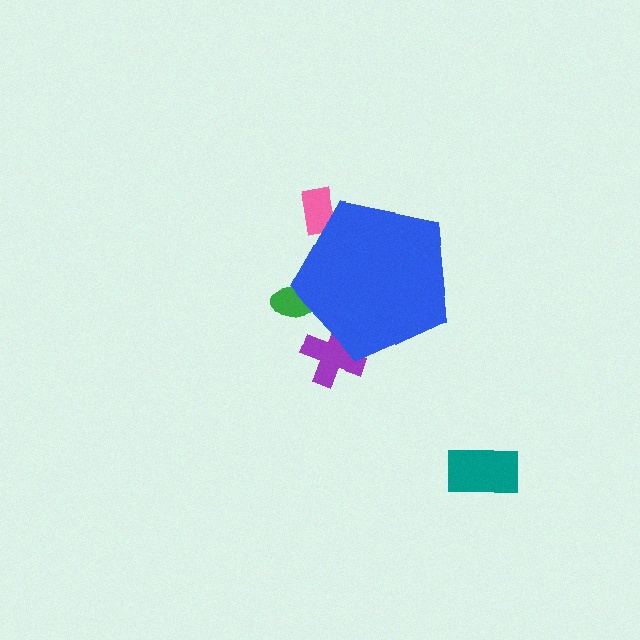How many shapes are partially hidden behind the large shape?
3 shapes are partially hidden.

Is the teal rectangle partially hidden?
No, the teal rectangle is fully visible.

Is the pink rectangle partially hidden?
Yes, the pink rectangle is partially hidden behind the blue pentagon.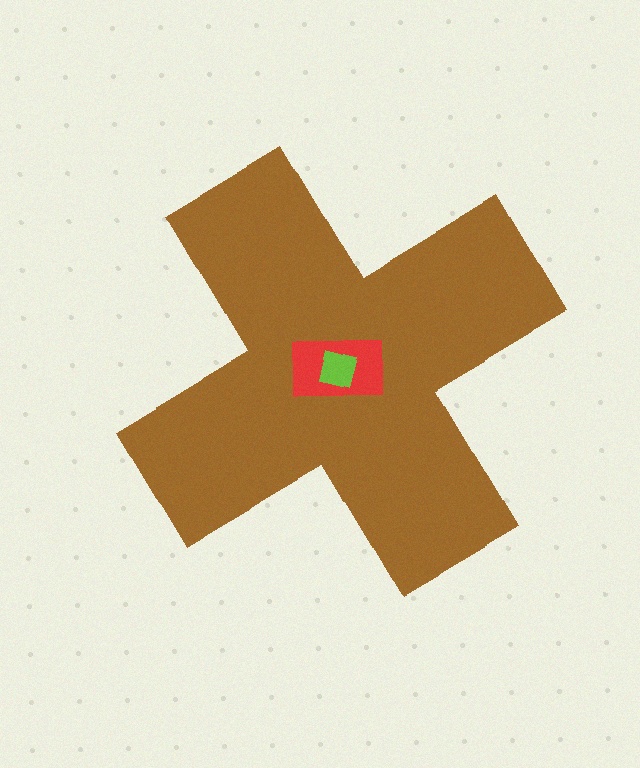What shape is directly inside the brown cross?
The red rectangle.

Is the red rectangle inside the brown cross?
Yes.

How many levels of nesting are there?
3.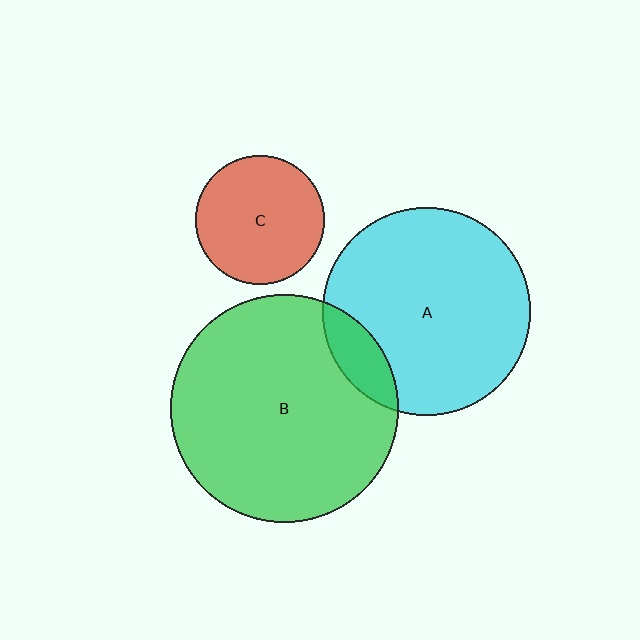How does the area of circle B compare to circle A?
Approximately 1.2 times.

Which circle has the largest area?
Circle B (green).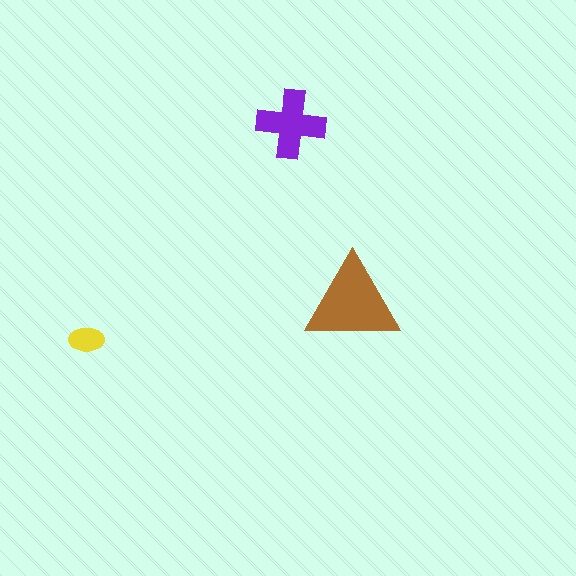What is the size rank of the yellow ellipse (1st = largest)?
3rd.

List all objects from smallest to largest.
The yellow ellipse, the purple cross, the brown triangle.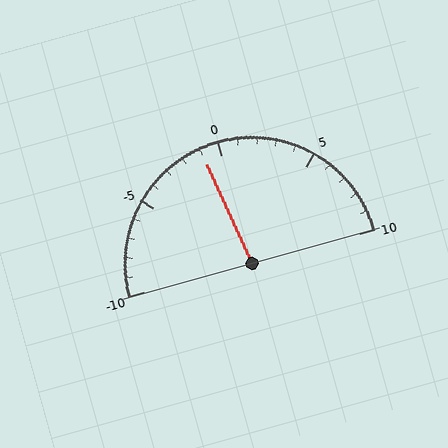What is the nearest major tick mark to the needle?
The nearest major tick mark is 0.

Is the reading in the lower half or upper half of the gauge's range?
The reading is in the lower half of the range (-10 to 10).